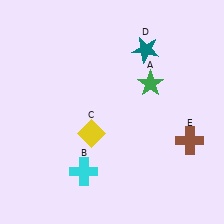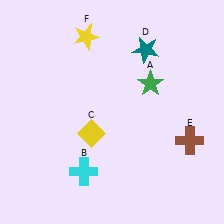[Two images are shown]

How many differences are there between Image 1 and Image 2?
There is 1 difference between the two images.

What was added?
A yellow star (F) was added in Image 2.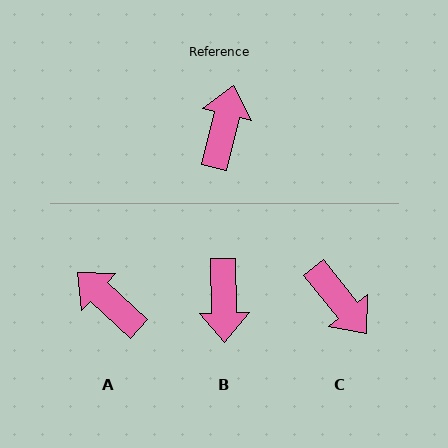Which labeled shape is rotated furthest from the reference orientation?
B, about 165 degrees away.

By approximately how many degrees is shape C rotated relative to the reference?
Approximately 128 degrees clockwise.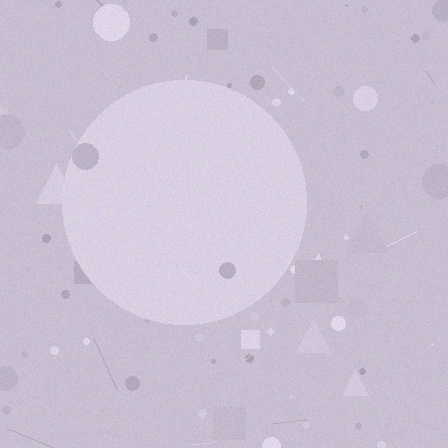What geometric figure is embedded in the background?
A circle is embedded in the background.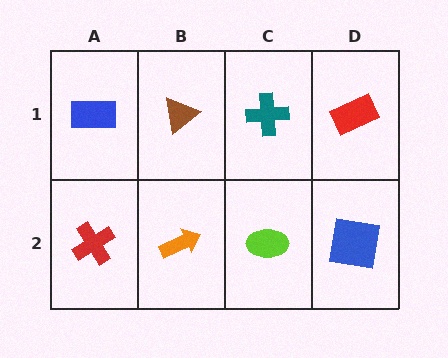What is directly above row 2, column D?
A red rectangle.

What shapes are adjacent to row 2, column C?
A teal cross (row 1, column C), an orange arrow (row 2, column B), a blue square (row 2, column D).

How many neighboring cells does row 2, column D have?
2.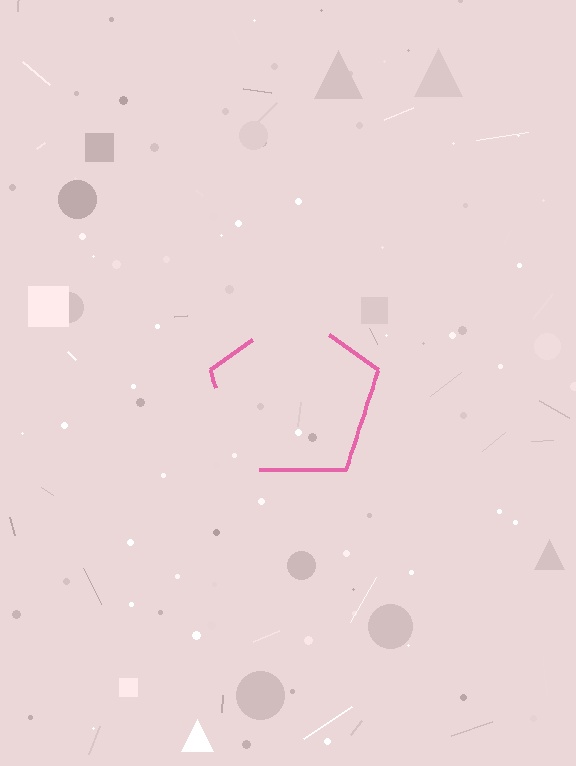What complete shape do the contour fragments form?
The contour fragments form a pentagon.